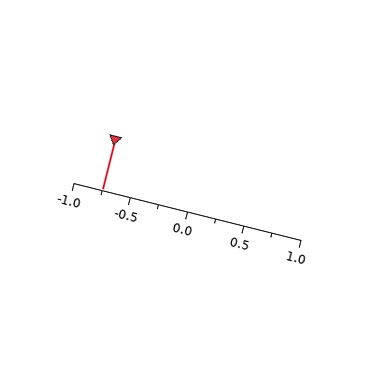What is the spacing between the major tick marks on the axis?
The major ticks are spaced 0.5 apart.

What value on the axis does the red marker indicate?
The marker indicates approximately -0.75.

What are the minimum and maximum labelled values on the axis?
The axis runs from -1.0 to 1.0.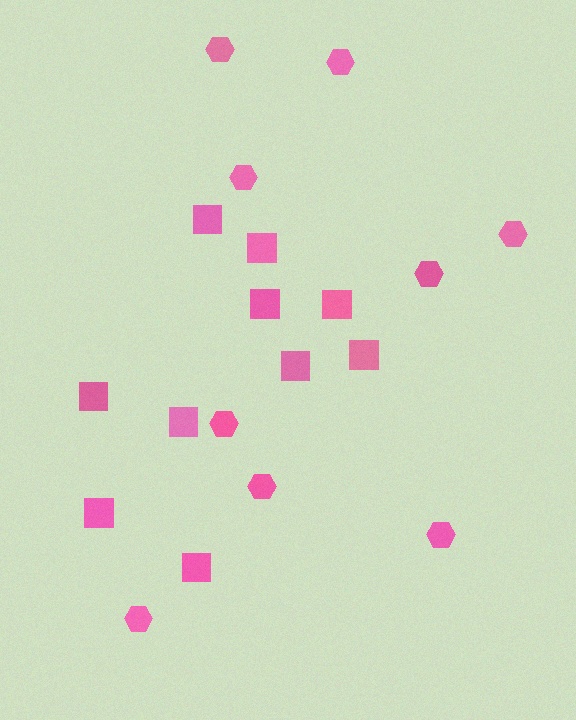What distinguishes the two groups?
There are 2 groups: one group of hexagons (9) and one group of squares (10).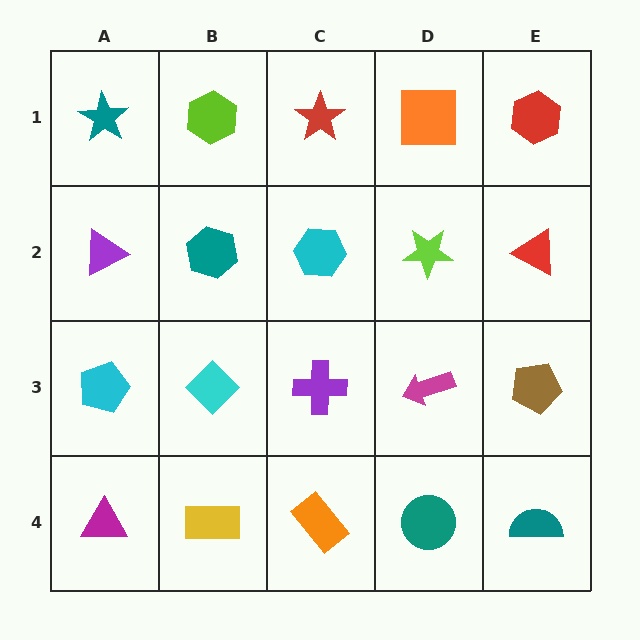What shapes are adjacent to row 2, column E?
A red hexagon (row 1, column E), a brown pentagon (row 3, column E), a lime star (row 2, column D).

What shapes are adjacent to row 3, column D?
A lime star (row 2, column D), a teal circle (row 4, column D), a purple cross (row 3, column C), a brown pentagon (row 3, column E).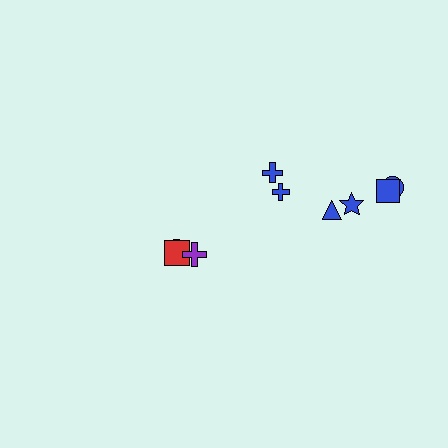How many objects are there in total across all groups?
There are 9 objects.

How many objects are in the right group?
There are 6 objects.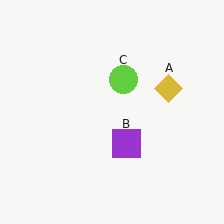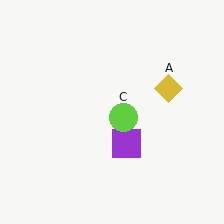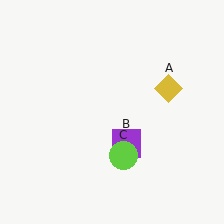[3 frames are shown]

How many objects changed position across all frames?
1 object changed position: lime circle (object C).